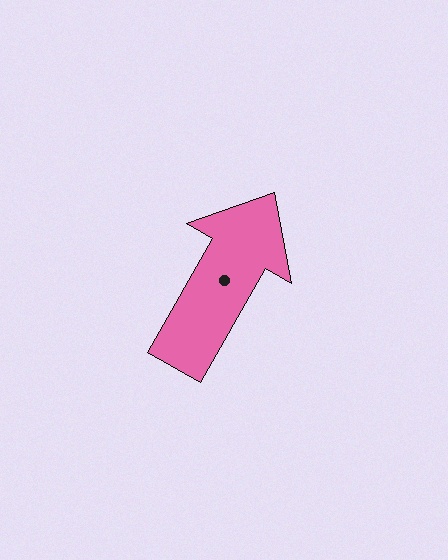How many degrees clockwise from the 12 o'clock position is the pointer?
Approximately 30 degrees.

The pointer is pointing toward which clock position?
Roughly 1 o'clock.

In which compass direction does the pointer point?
Northeast.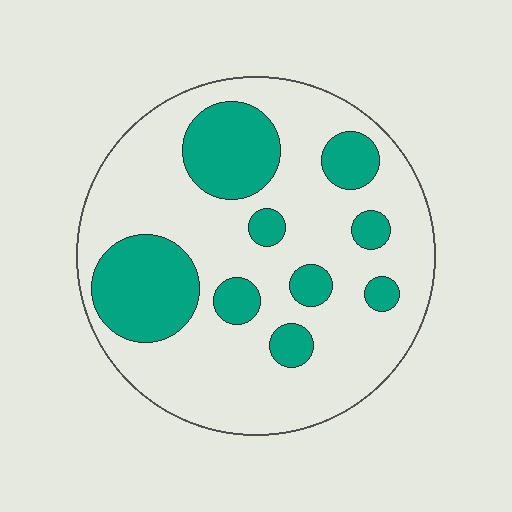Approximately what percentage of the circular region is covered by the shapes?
Approximately 30%.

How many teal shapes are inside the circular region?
9.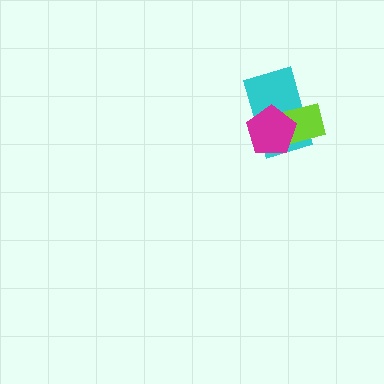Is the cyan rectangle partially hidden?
Yes, it is partially covered by another shape.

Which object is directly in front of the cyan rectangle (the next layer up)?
The lime rectangle is directly in front of the cyan rectangle.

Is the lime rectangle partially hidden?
Yes, it is partially covered by another shape.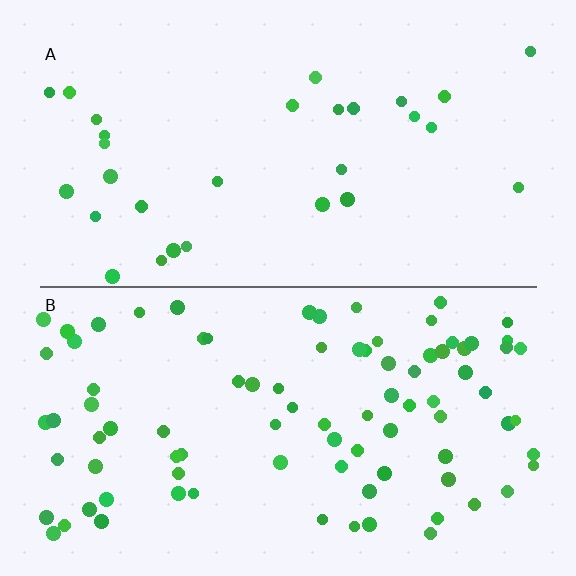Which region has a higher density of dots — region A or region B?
B (the bottom).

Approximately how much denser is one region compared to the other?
Approximately 3.0× — region B over region A.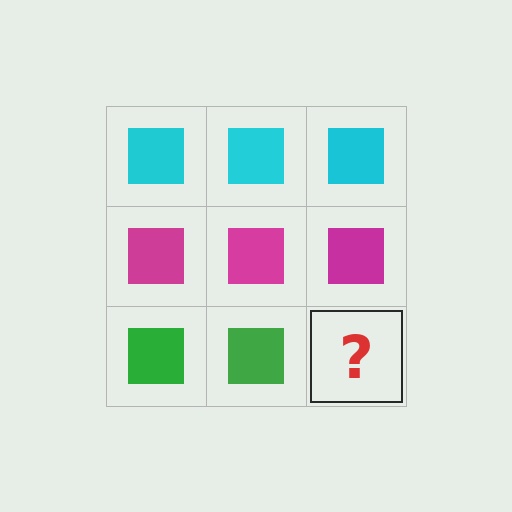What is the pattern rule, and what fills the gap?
The rule is that each row has a consistent color. The gap should be filled with a green square.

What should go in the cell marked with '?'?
The missing cell should contain a green square.